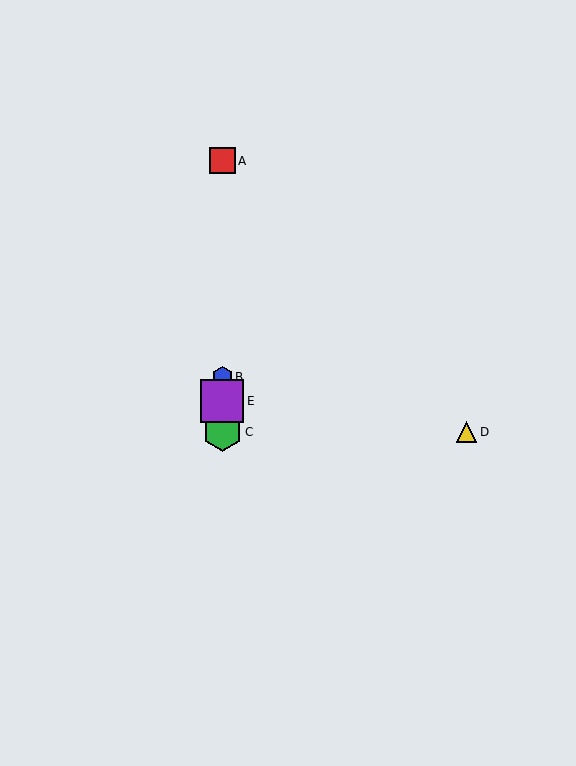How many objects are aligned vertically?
4 objects (A, B, C, E) are aligned vertically.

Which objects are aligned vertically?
Objects A, B, C, E are aligned vertically.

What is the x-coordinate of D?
Object D is at x≈467.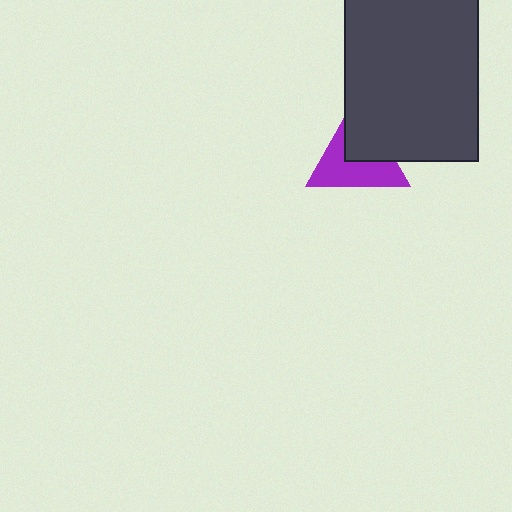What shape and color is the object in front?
The object in front is a dark gray rectangle.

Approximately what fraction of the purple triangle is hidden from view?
Roughly 42% of the purple triangle is hidden behind the dark gray rectangle.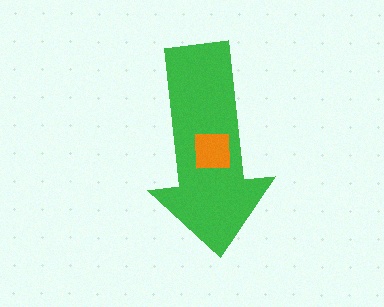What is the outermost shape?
The green arrow.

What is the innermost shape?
The orange square.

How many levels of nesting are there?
2.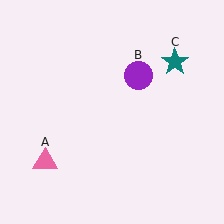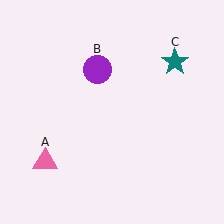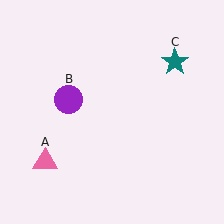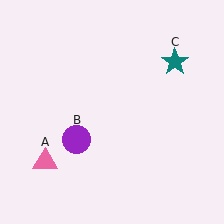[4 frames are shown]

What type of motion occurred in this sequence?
The purple circle (object B) rotated counterclockwise around the center of the scene.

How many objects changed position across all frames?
1 object changed position: purple circle (object B).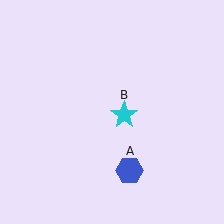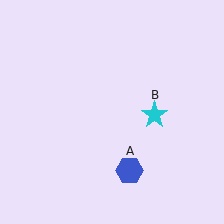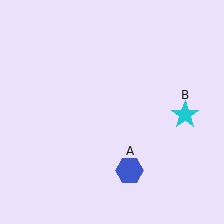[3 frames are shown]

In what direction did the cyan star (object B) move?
The cyan star (object B) moved right.